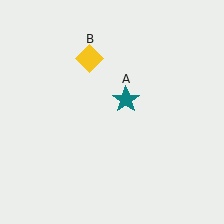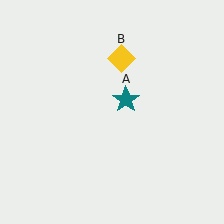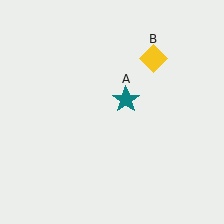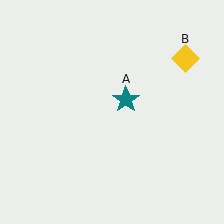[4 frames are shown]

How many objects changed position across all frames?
1 object changed position: yellow diamond (object B).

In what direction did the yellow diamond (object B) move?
The yellow diamond (object B) moved right.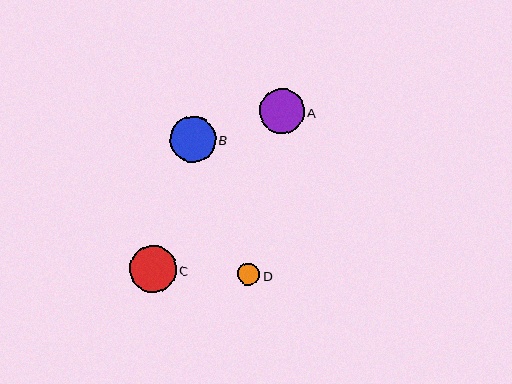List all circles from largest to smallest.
From largest to smallest: C, B, A, D.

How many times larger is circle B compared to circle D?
Circle B is approximately 2.1 times the size of circle D.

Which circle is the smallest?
Circle D is the smallest with a size of approximately 22 pixels.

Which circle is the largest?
Circle C is the largest with a size of approximately 47 pixels.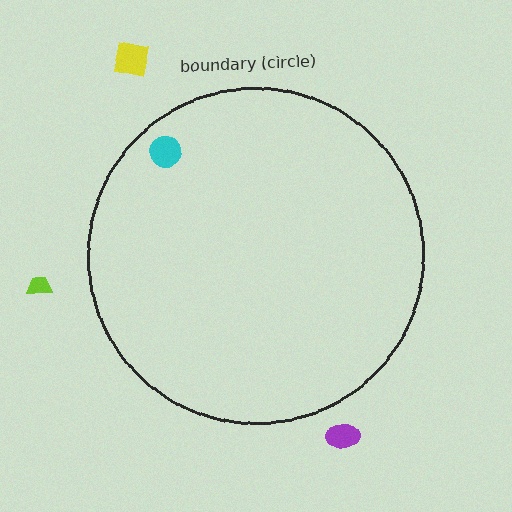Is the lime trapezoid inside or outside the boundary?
Outside.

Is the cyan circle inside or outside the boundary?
Inside.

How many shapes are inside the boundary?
1 inside, 3 outside.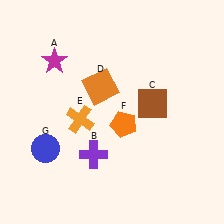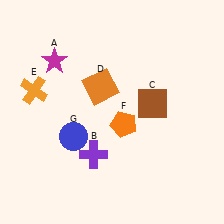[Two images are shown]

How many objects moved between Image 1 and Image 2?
2 objects moved between the two images.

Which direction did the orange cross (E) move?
The orange cross (E) moved left.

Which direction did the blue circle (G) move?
The blue circle (G) moved right.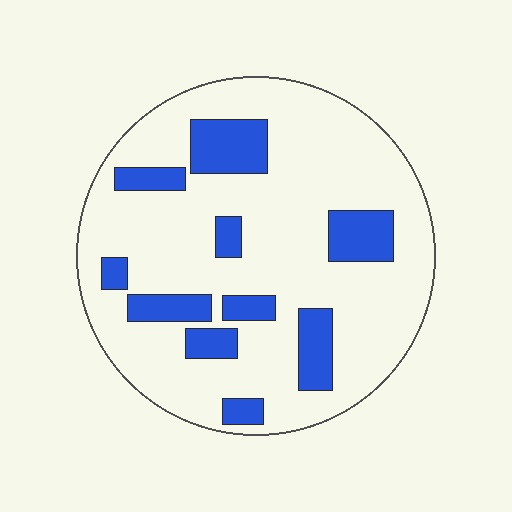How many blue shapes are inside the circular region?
10.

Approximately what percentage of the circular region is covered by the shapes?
Approximately 20%.